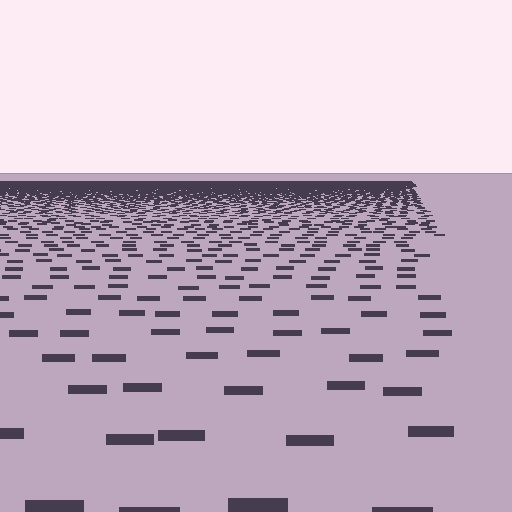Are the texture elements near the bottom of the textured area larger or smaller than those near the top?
Larger. Near the bottom, elements are closer to the viewer and appear at a bigger on-screen size.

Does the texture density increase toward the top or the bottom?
Density increases toward the top.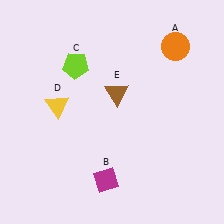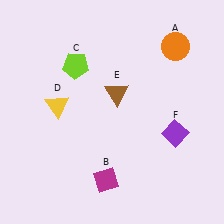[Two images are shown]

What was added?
A purple diamond (F) was added in Image 2.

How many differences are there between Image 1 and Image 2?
There is 1 difference between the two images.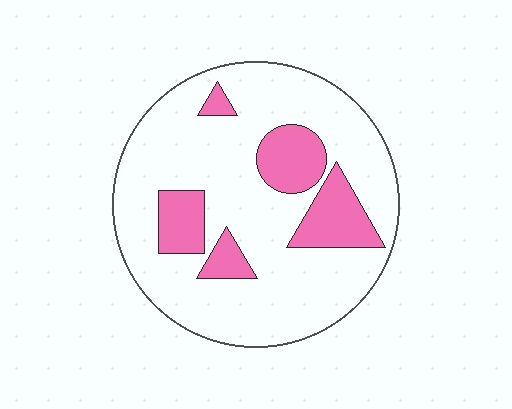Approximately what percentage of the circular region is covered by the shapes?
Approximately 20%.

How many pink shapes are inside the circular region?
5.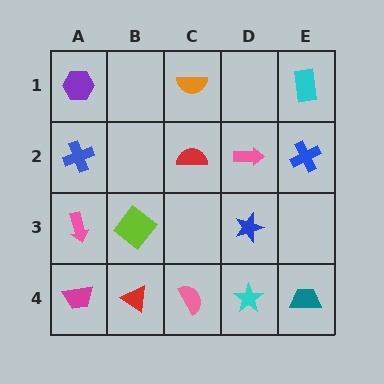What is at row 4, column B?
A red triangle.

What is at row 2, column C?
A red semicircle.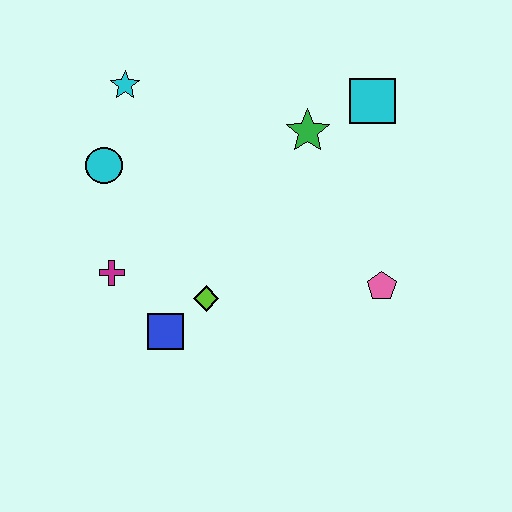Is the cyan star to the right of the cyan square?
No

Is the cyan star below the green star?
No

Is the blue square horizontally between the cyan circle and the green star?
Yes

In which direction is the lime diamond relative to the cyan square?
The lime diamond is below the cyan square.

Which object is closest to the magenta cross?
The blue square is closest to the magenta cross.